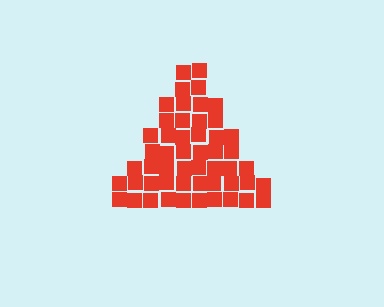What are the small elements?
The small elements are squares.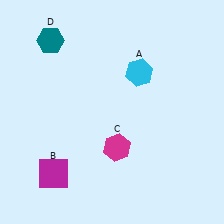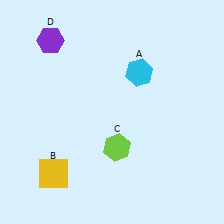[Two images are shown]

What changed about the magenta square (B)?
In Image 1, B is magenta. In Image 2, it changed to yellow.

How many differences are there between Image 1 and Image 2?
There are 3 differences between the two images.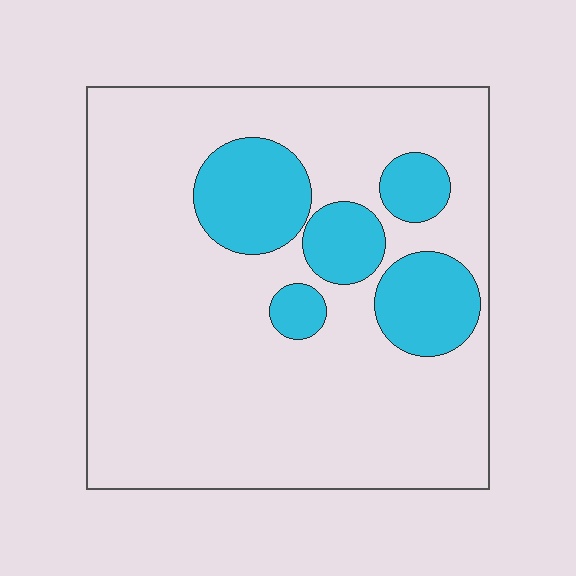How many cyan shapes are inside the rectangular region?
5.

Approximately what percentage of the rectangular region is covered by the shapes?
Approximately 20%.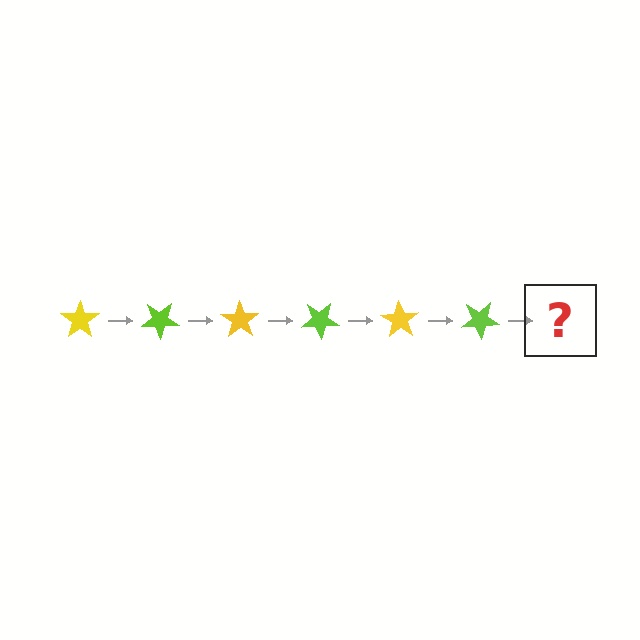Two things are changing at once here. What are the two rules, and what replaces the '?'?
The two rules are that it rotates 35 degrees each step and the color cycles through yellow and lime. The '?' should be a yellow star, rotated 210 degrees from the start.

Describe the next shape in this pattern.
It should be a yellow star, rotated 210 degrees from the start.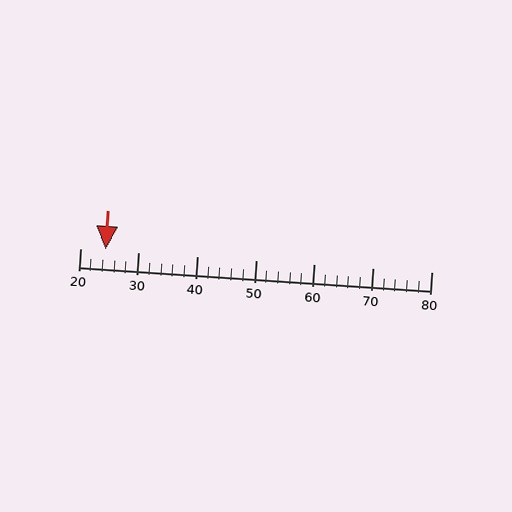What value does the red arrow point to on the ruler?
The red arrow points to approximately 24.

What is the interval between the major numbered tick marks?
The major tick marks are spaced 10 units apart.